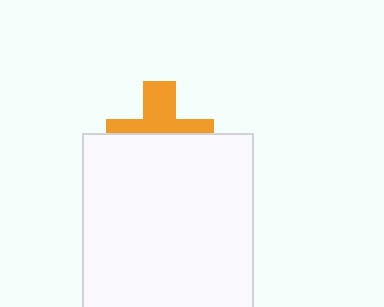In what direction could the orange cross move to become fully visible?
The orange cross could move up. That would shift it out from behind the white rectangle entirely.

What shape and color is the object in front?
The object in front is a white rectangle.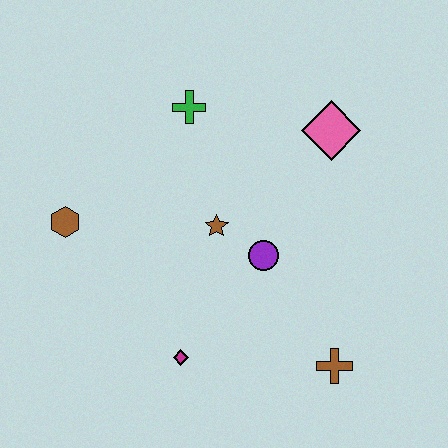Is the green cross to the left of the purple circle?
Yes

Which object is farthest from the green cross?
The brown cross is farthest from the green cross.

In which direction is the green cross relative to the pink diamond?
The green cross is to the left of the pink diamond.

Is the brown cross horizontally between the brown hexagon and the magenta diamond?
No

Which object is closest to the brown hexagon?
The brown star is closest to the brown hexagon.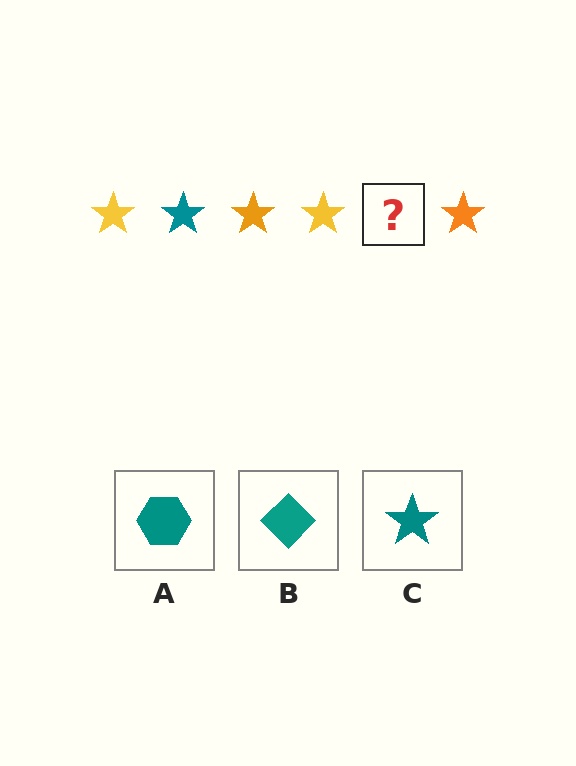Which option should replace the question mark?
Option C.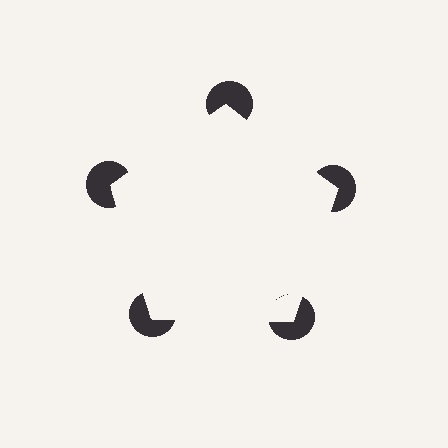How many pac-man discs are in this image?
There are 5 — one at each vertex of the illusory pentagon.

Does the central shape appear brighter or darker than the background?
It typically appears slightly brighter than the background, even though no actual brightness change is drawn.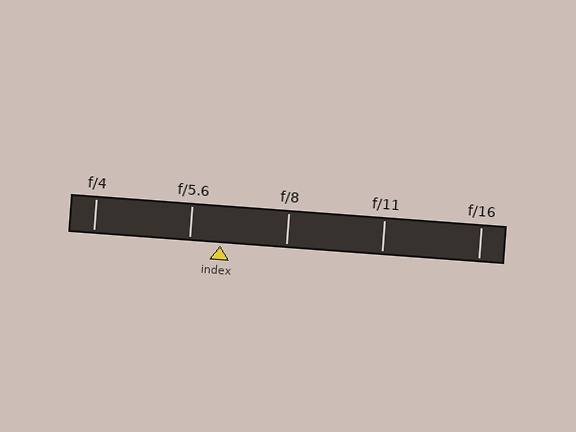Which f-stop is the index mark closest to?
The index mark is closest to f/5.6.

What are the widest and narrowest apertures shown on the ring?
The widest aperture shown is f/4 and the narrowest is f/16.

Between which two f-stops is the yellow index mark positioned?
The index mark is between f/5.6 and f/8.